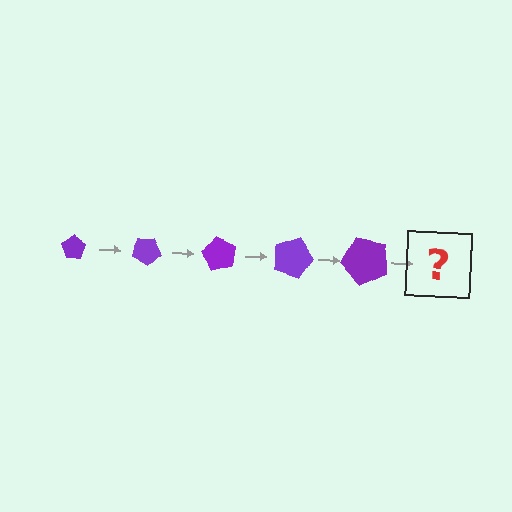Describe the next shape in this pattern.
It should be a pentagon, larger than the previous one and rotated 150 degrees from the start.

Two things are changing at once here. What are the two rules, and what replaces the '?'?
The two rules are that the pentagon grows larger each step and it rotates 30 degrees each step. The '?' should be a pentagon, larger than the previous one and rotated 150 degrees from the start.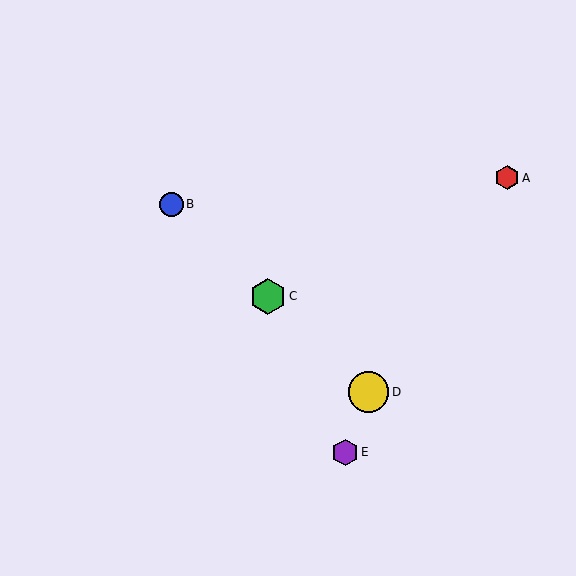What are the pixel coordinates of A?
Object A is at (507, 178).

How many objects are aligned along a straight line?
3 objects (B, C, D) are aligned along a straight line.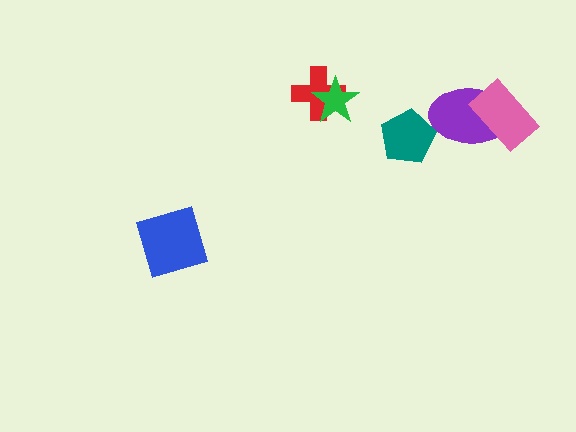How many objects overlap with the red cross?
1 object overlaps with the red cross.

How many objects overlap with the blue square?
0 objects overlap with the blue square.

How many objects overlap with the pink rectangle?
1 object overlaps with the pink rectangle.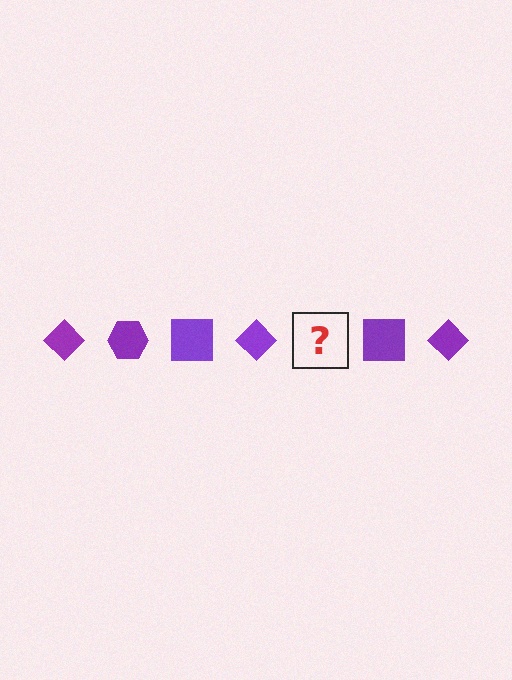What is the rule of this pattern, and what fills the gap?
The rule is that the pattern cycles through diamond, hexagon, square shapes in purple. The gap should be filled with a purple hexagon.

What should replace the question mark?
The question mark should be replaced with a purple hexagon.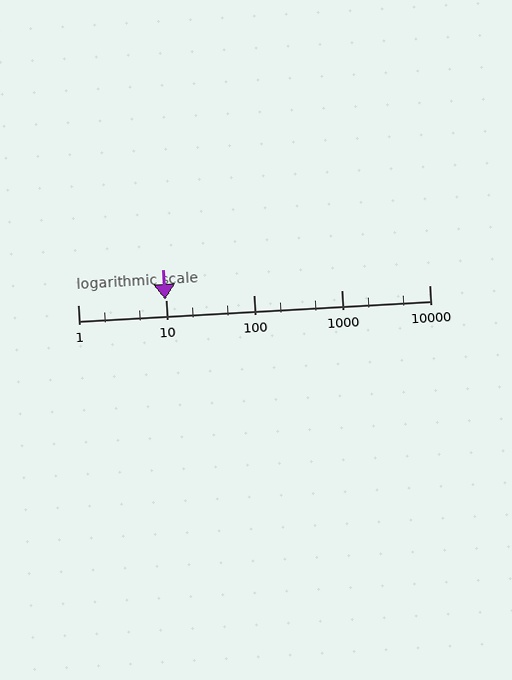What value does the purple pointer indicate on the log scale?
The pointer indicates approximately 9.9.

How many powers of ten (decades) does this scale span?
The scale spans 4 decades, from 1 to 10000.